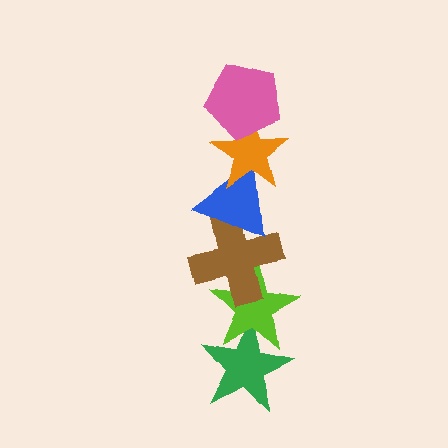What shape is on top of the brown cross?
The blue triangle is on top of the brown cross.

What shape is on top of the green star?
The lime star is on top of the green star.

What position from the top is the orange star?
The orange star is 2nd from the top.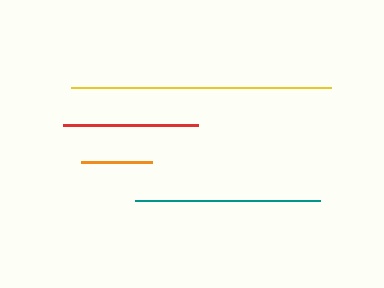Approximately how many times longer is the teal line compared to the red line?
The teal line is approximately 1.4 times the length of the red line.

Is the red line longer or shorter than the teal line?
The teal line is longer than the red line.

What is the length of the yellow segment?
The yellow segment is approximately 259 pixels long.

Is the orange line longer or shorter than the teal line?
The teal line is longer than the orange line.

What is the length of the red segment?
The red segment is approximately 135 pixels long.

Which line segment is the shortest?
The orange line is the shortest at approximately 72 pixels.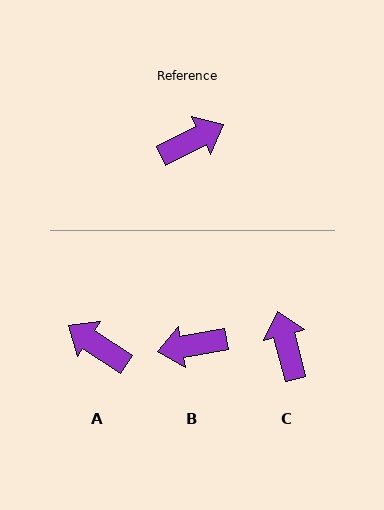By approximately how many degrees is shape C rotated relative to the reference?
Approximately 78 degrees counter-clockwise.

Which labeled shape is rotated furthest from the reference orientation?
B, about 163 degrees away.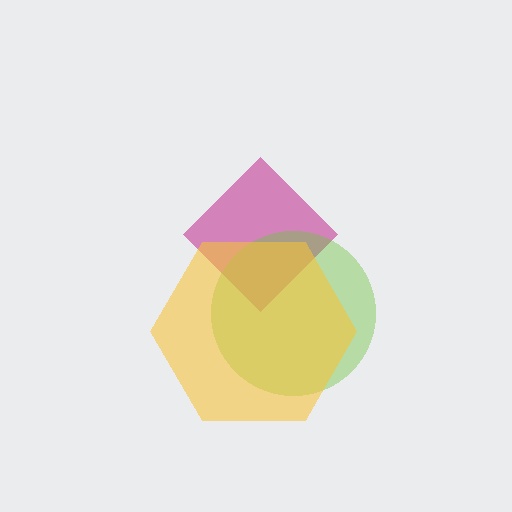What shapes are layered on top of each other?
The layered shapes are: a magenta diamond, a lime circle, a yellow hexagon.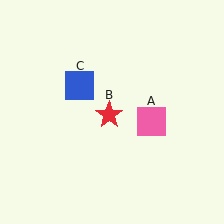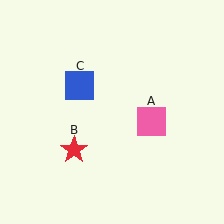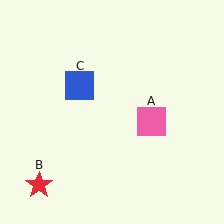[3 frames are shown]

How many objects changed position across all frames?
1 object changed position: red star (object B).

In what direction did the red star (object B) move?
The red star (object B) moved down and to the left.